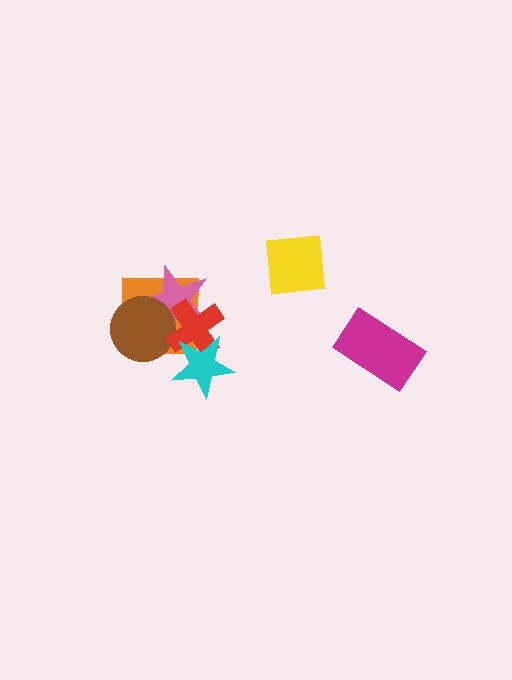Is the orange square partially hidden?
Yes, it is partially covered by another shape.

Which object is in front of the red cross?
The cyan star is in front of the red cross.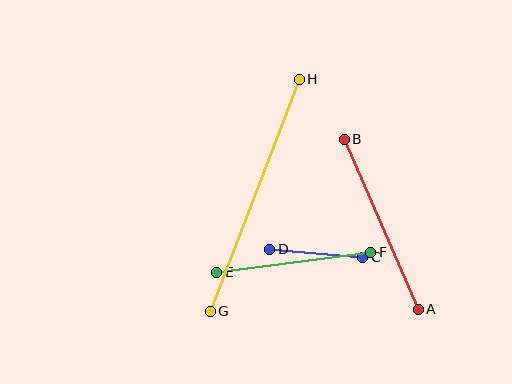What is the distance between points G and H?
The distance is approximately 248 pixels.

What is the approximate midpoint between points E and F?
The midpoint is at approximately (294, 262) pixels.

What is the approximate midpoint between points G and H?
The midpoint is at approximately (255, 195) pixels.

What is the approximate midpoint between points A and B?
The midpoint is at approximately (381, 224) pixels.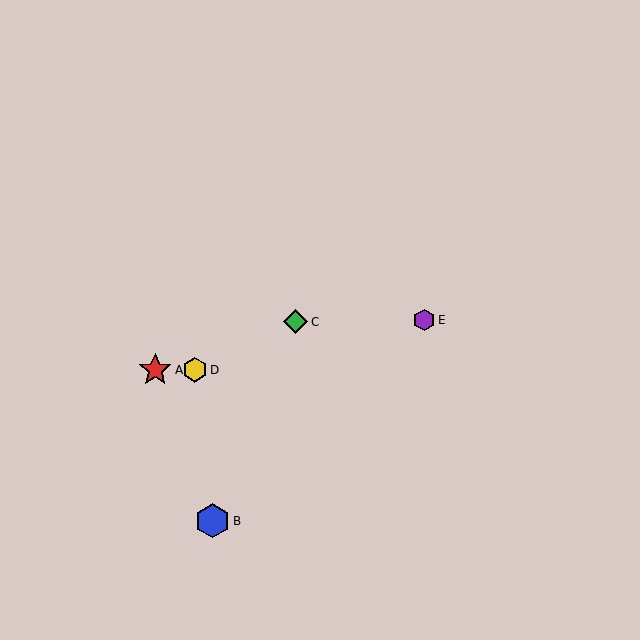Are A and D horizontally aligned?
Yes, both are at y≈370.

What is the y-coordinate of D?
Object D is at y≈370.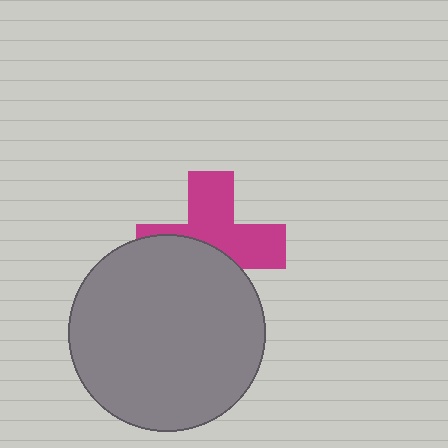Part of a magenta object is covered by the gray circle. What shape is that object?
It is a cross.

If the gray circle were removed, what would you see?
You would see the complete magenta cross.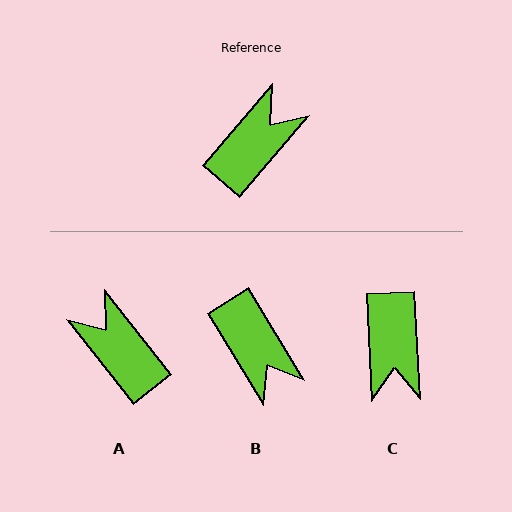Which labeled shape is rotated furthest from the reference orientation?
C, about 136 degrees away.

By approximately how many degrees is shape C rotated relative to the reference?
Approximately 136 degrees clockwise.